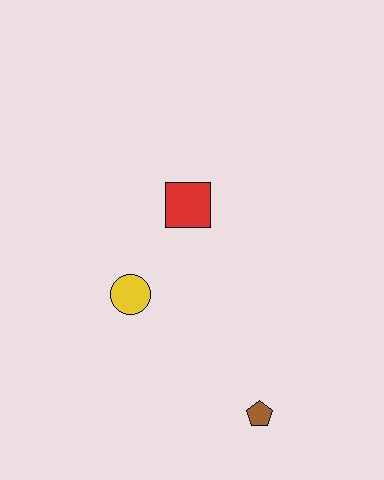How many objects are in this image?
There are 3 objects.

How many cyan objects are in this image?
There are no cyan objects.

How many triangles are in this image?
There are no triangles.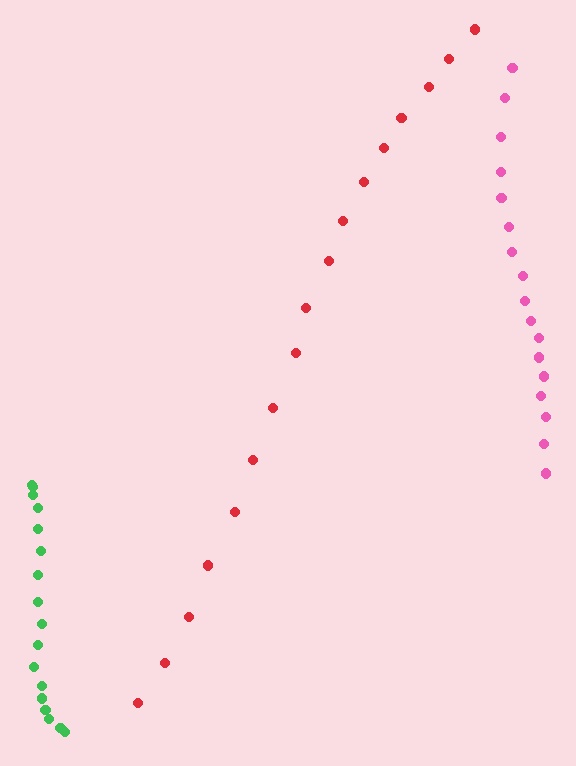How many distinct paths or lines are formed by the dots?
There are 3 distinct paths.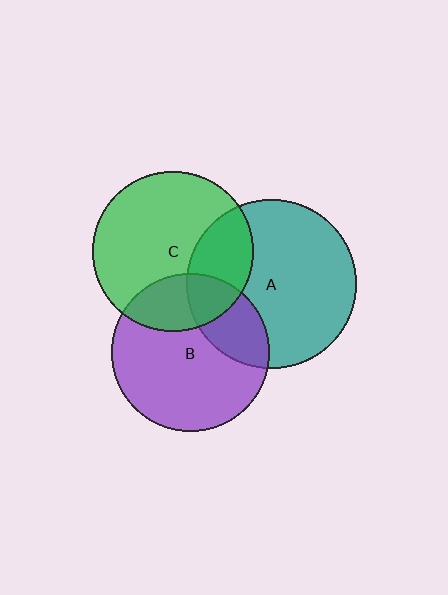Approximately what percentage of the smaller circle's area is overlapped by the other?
Approximately 25%.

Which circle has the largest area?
Circle A (teal).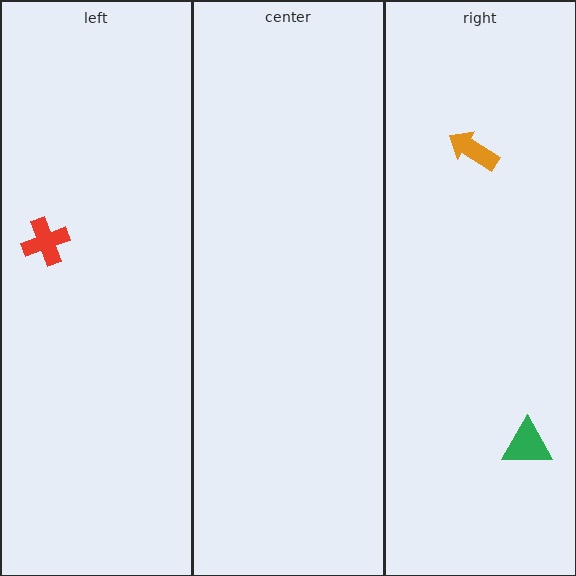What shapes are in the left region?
The red cross.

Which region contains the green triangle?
The right region.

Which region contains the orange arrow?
The right region.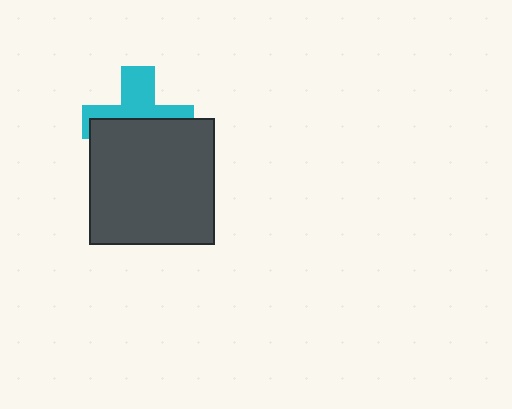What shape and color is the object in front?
The object in front is a dark gray square.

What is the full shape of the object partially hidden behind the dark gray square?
The partially hidden object is a cyan cross.